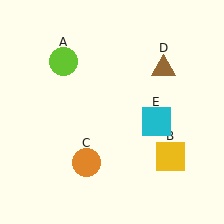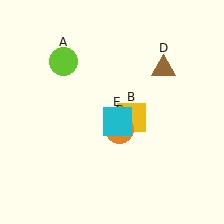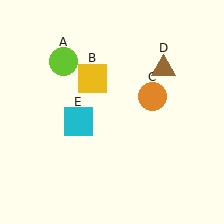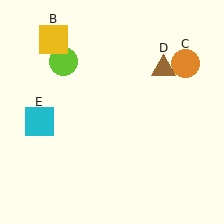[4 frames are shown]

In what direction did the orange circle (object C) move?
The orange circle (object C) moved up and to the right.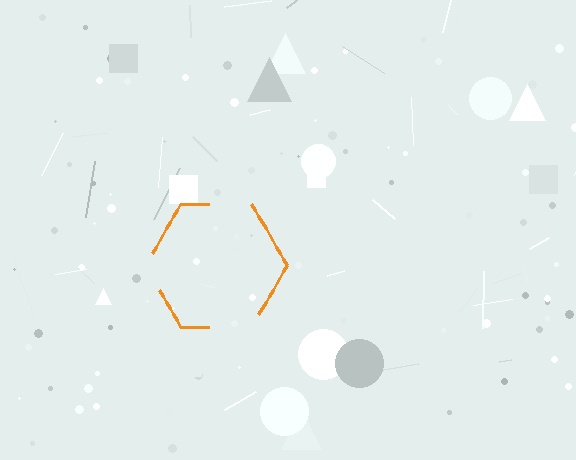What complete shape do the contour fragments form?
The contour fragments form a hexagon.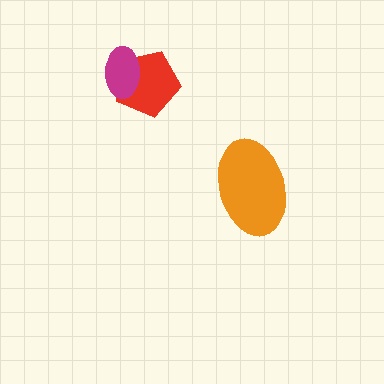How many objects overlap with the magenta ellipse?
1 object overlaps with the magenta ellipse.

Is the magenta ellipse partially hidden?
No, no other shape covers it.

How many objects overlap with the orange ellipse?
0 objects overlap with the orange ellipse.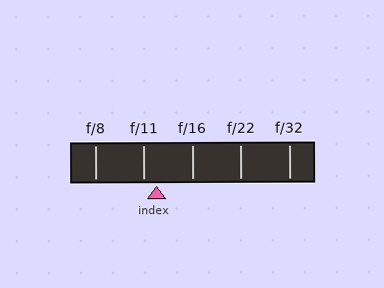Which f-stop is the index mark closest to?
The index mark is closest to f/11.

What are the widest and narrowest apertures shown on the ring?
The widest aperture shown is f/8 and the narrowest is f/32.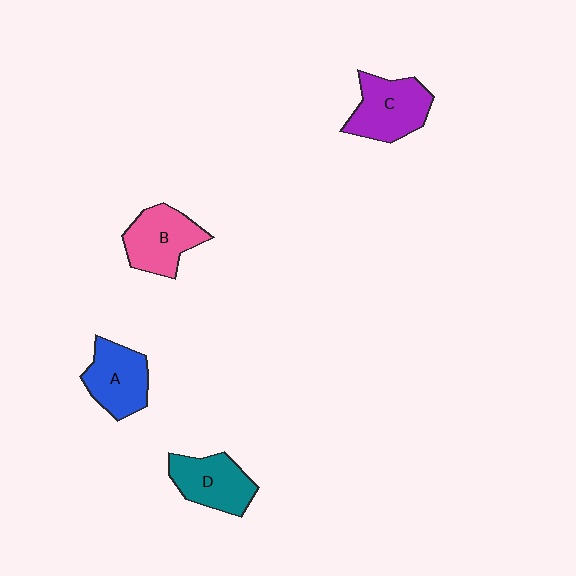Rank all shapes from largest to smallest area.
From largest to smallest: C (purple), B (pink), A (blue), D (teal).